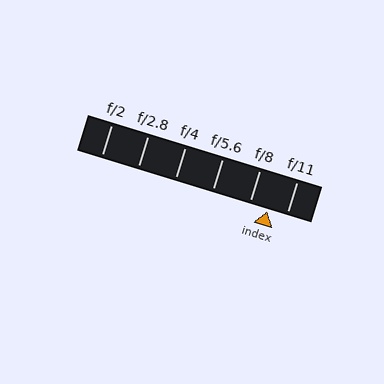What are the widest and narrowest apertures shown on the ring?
The widest aperture shown is f/2 and the narrowest is f/11.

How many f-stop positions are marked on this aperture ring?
There are 6 f-stop positions marked.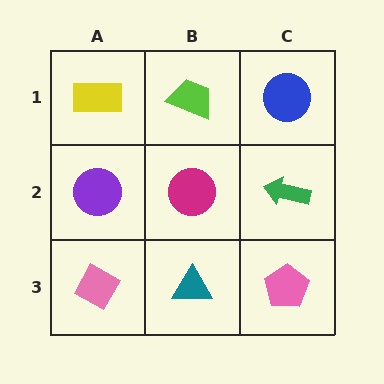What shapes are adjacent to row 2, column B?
A lime trapezoid (row 1, column B), a teal triangle (row 3, column B), a purple circle (row 2, column A), a green arrow (row 2, column C).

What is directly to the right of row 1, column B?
A blue circle.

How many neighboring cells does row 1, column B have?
3.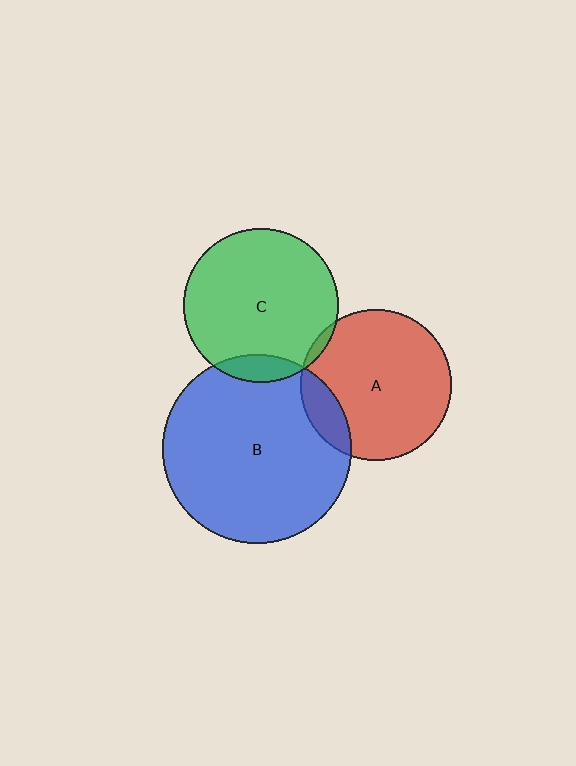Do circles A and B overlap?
Yes.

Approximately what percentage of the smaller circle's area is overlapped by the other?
Approximately 15%.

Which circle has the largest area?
Circle B (blue).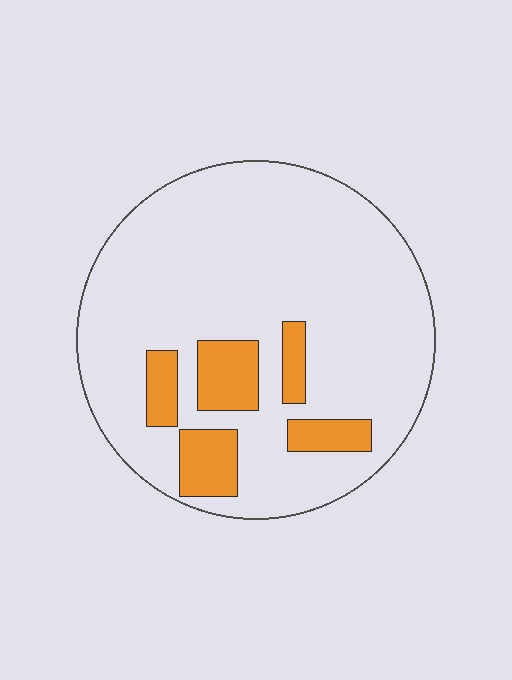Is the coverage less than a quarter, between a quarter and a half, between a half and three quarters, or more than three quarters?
Less than a quarter.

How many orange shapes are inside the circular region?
5.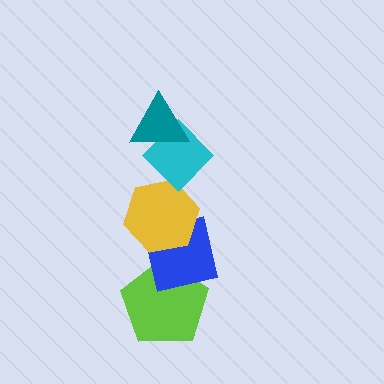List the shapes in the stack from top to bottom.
From top to bottom: the teal triangle, the cyan diamond, the yellow hexagon, the blue square, the lime pentagon.